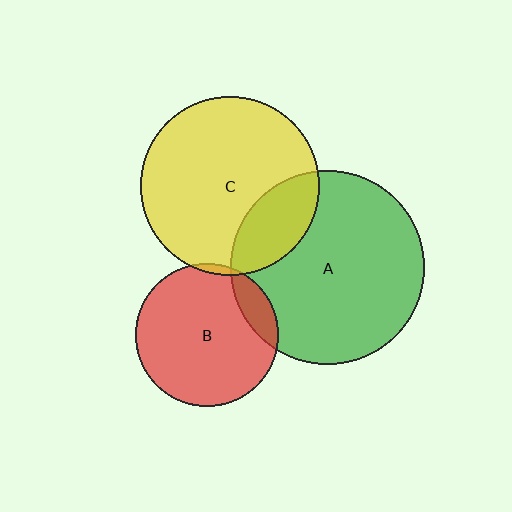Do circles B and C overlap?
Yes.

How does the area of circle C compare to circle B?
Approximately 1.6 times.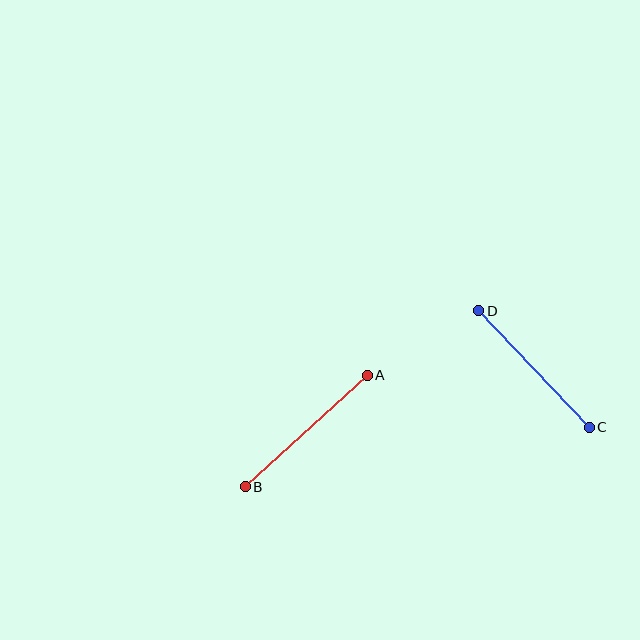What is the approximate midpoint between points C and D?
The midpoint is at approximately (534, 369) pixels.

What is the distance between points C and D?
The distance is approximately 160 pixels.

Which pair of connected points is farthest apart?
Points A and B are farthest apart.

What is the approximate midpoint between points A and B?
The midpoint is at approximately (306, 431) pixels.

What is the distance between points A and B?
The distance is approximately 165 pixels.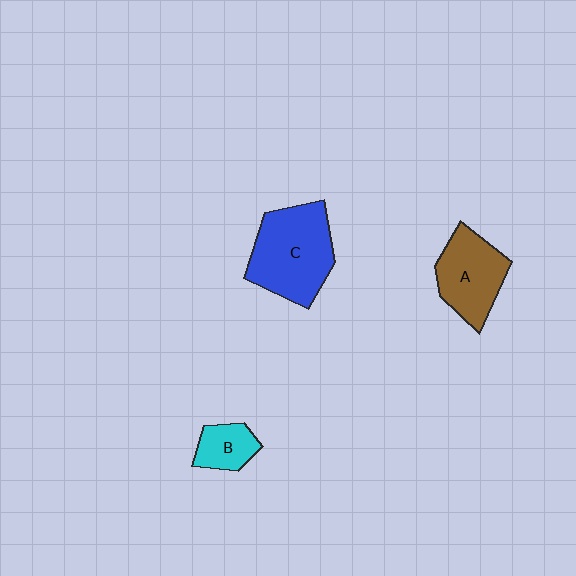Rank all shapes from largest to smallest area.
From largest to smallest: C (blue), A (brown), B (cyan).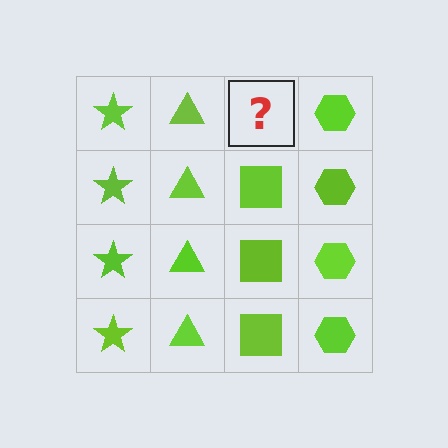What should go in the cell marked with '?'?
The missing cell should contain a lime square.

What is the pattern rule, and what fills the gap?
The rule is that each column has a consistent shape. The gap should be filled with a lime square.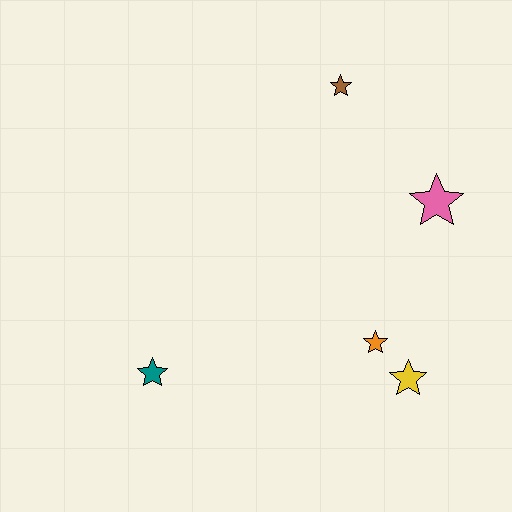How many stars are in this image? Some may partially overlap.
There are 5 stars.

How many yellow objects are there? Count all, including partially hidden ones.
There is 1 yellow object.